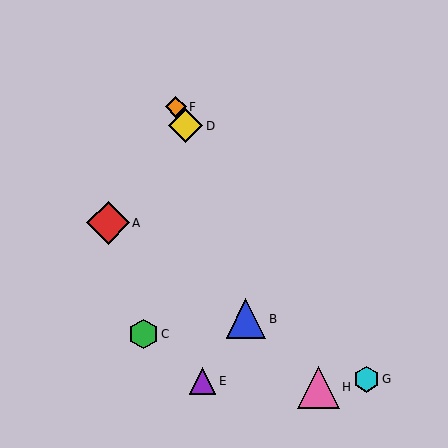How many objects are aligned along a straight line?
3 objects (D, F, H) are aligned along a straight line.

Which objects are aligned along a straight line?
Objects D, F, H are aligned along a straight line.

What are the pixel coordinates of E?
Object E is at (202, 381).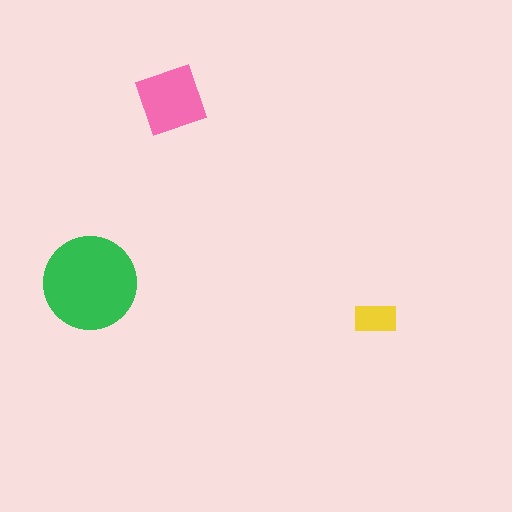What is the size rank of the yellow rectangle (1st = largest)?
3rd.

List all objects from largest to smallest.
The green circle, the pink diamond, the yellow rectangle.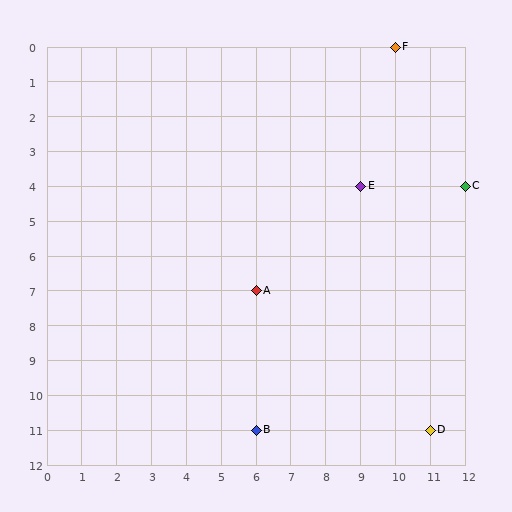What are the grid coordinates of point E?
Point E is at grid coordinates (9, 4).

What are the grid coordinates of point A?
Point A is at grid coordinates (6, 7).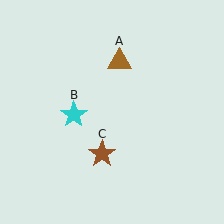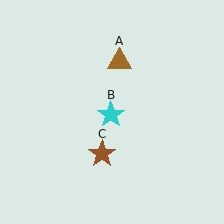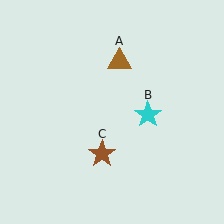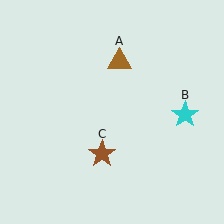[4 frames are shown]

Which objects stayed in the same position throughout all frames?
Brown triangle (object A) and brown star (object C) remained stationary.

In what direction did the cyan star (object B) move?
The cyan star (object B) moved right.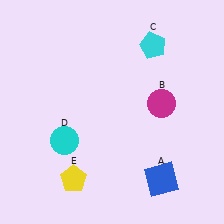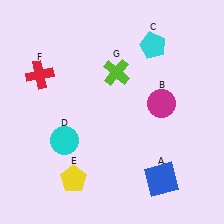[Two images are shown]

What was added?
A red cross (F), a lime cross (G) were added in Image 2.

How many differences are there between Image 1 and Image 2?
There are 2 differences between the two images.